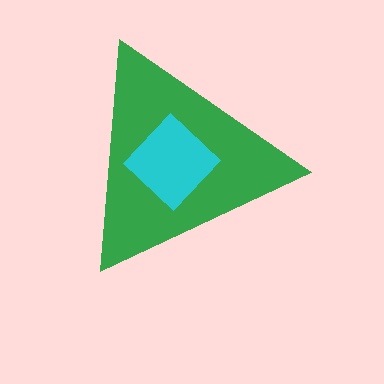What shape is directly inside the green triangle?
The cyan diamond.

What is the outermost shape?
The green triangle.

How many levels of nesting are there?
2.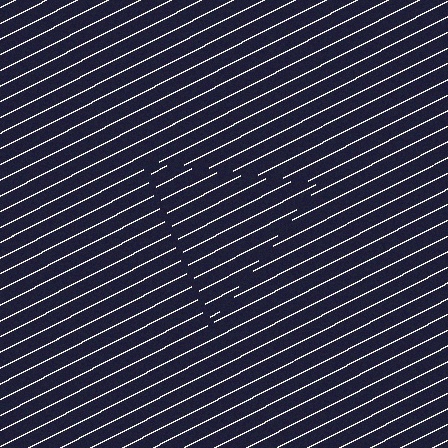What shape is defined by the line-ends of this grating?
An illusory triangle. The interior of the shape contains the same grating, shifted by half a period — the contour is defined by the phase discontinuity where line-ends from the inner and outer gratings abut.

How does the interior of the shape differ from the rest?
The interior of the shape contains the same grating, shifted by half a period — the contour is defined by the phase discontinuity where line-ends from the inner and outer gratings abut.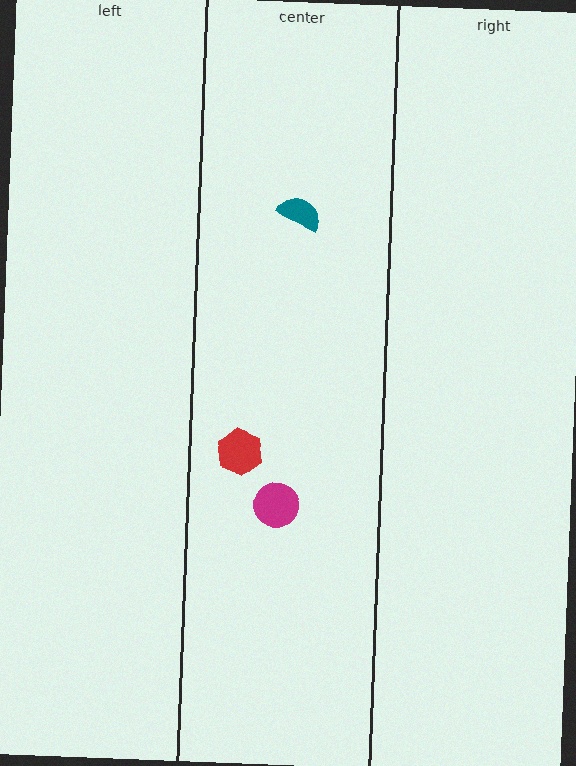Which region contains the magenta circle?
The center region.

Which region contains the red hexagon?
The center region.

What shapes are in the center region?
The red hexagon, the teal semicircle, the magenta circle.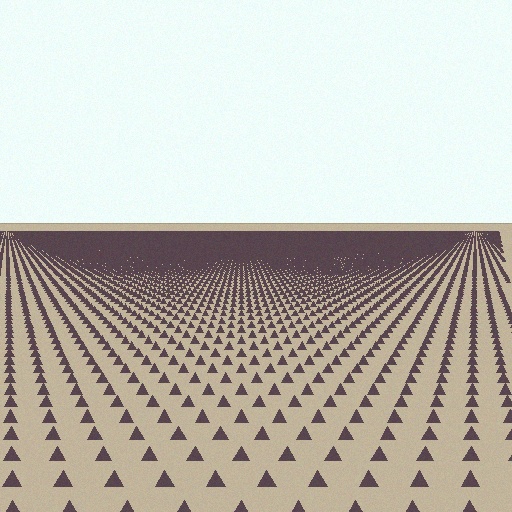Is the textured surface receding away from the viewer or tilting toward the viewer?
The surface is receding away from the viewer. Texture elements get smaller and denser toward the top.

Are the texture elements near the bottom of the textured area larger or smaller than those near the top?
Larger. Near the bottom, elements are closer to the viewer and appear at a bigger on-screen size.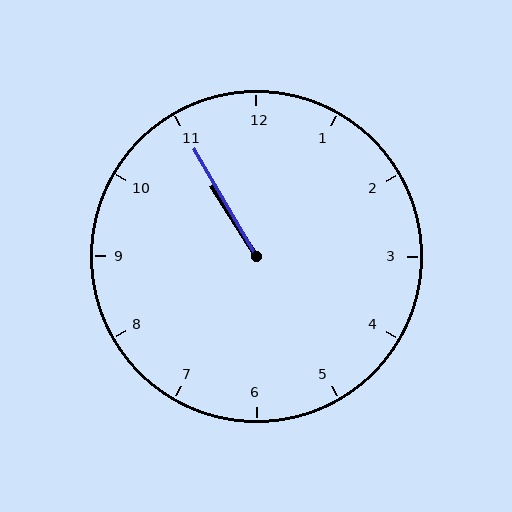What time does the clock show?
10:55.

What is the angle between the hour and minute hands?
Approximately 2 degrees.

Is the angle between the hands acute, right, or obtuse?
It is acute.